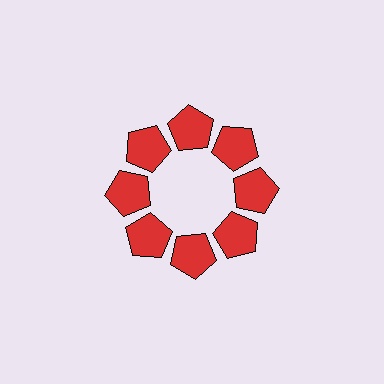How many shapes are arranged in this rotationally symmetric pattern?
There are 8 shapes, arranged in 8 groups of 1.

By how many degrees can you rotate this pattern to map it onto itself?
The pattern maps onto itself every 45 degrees of rotation.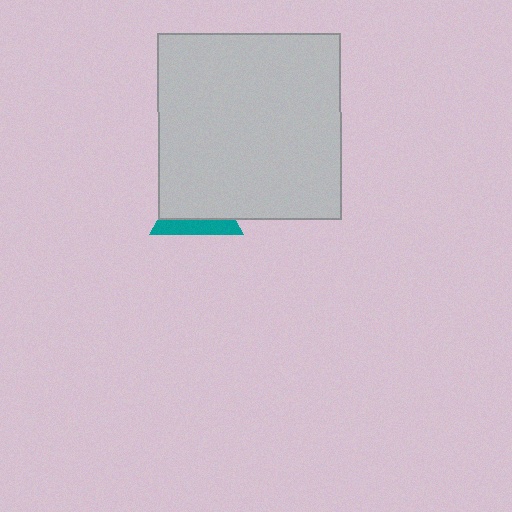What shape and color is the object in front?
The object in front is a light gray rectangle.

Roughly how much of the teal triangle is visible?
A small part of it is visible (roughly 35%).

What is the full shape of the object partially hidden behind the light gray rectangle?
The partially hidden object is a teal triangle.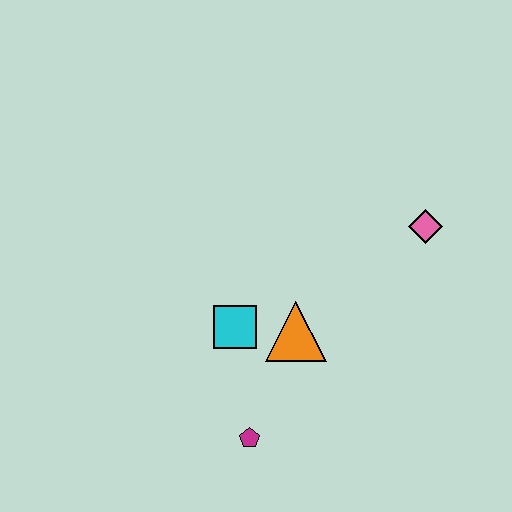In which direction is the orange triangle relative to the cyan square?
The orange triangle is to the right of the cyan square.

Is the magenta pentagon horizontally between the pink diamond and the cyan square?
Yes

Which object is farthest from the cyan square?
The pink diamond is farthest from the cyan square.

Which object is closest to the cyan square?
The orange triangle is closest to the cyan square.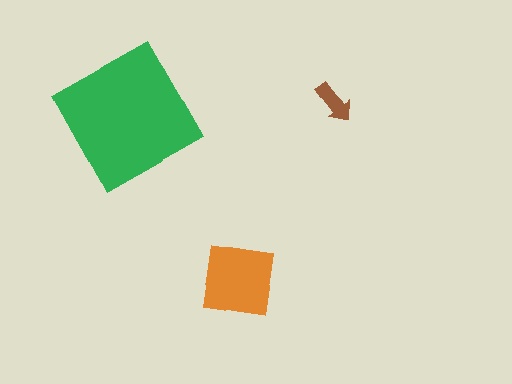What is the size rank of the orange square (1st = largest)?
2nd.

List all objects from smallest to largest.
The brown arrow, the orange square, the green square.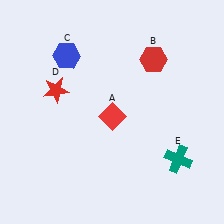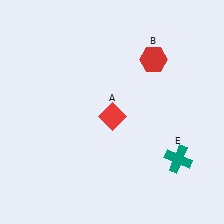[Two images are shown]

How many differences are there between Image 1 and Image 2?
There are 2 differences between the two images.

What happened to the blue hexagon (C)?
The blue hexagon (C) was removed in Image 2. It was in the top-left area of Image 1.